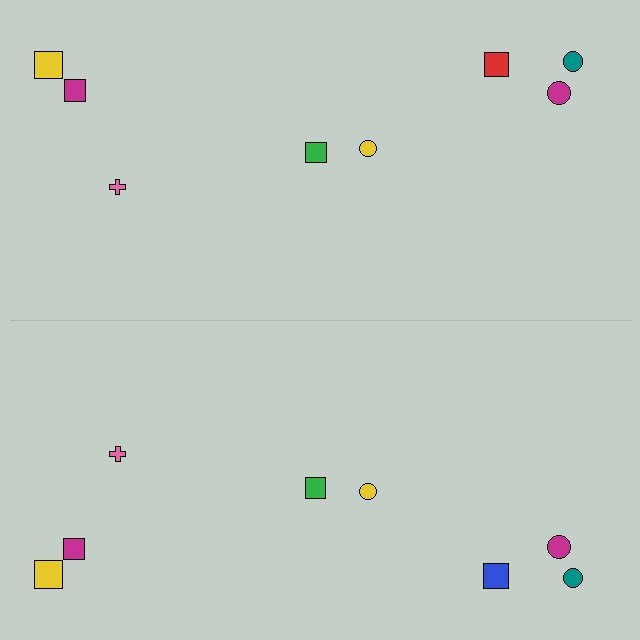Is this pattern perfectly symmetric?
No, the pattern is not perfectly symmetric. The blue square on the bottom side breaks the symmetry — its mirror counterpart is red.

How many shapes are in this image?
There are 16 shapes in this image.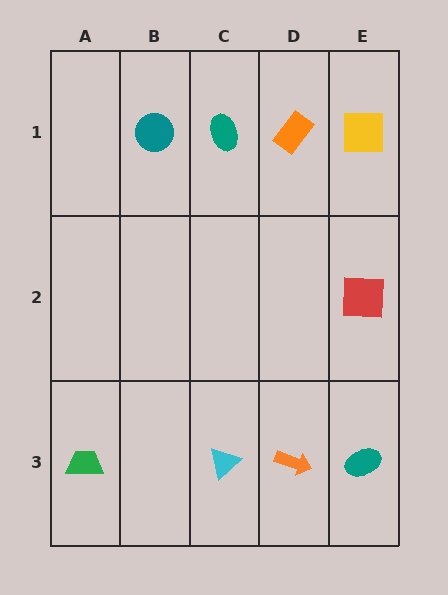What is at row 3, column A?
A green trapezoid.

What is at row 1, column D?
An orange rectangle.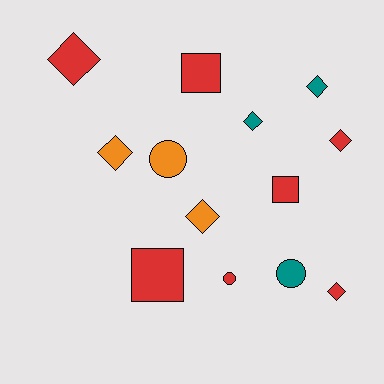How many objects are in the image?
There are 13 objects.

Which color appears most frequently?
Red, with 7 objects.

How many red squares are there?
There are 3 red squares.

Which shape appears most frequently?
Diamond, with 7 objects.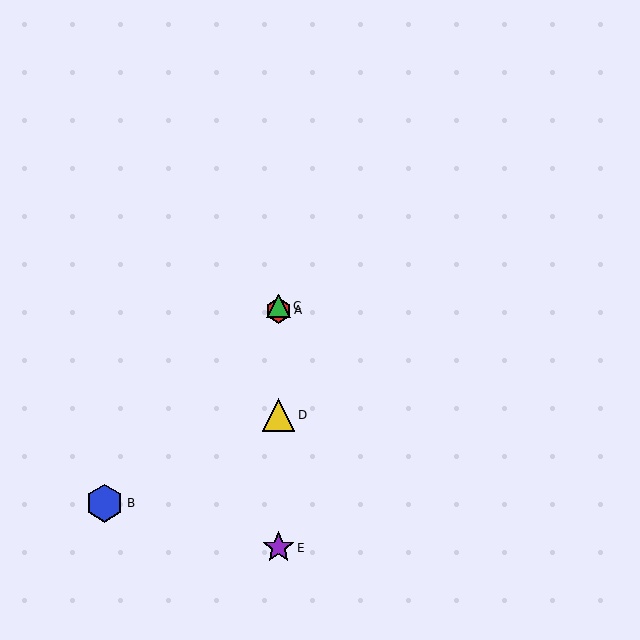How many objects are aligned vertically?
4 objects (A, C, D, E) are aligned vertically.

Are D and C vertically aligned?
Yes, both are at x≈279.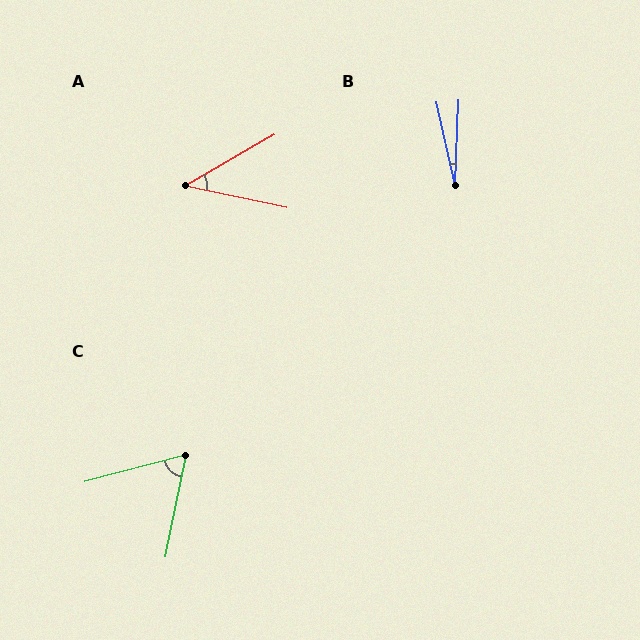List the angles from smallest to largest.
B (15°), A (42°), C (64°).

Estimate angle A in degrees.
Approximately 42 degrees.